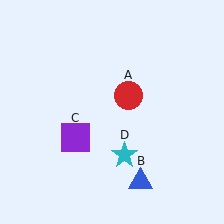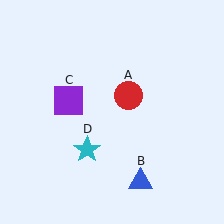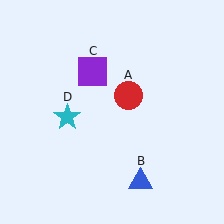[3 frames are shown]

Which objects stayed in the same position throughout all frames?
Red circle (object A) and blue triangle (object B) remained stationary.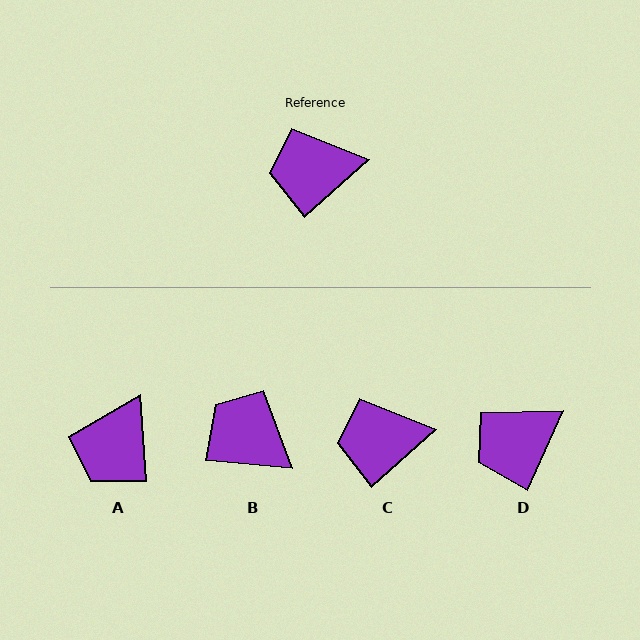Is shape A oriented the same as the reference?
No, it is off by about 52 degrees.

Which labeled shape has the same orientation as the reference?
C.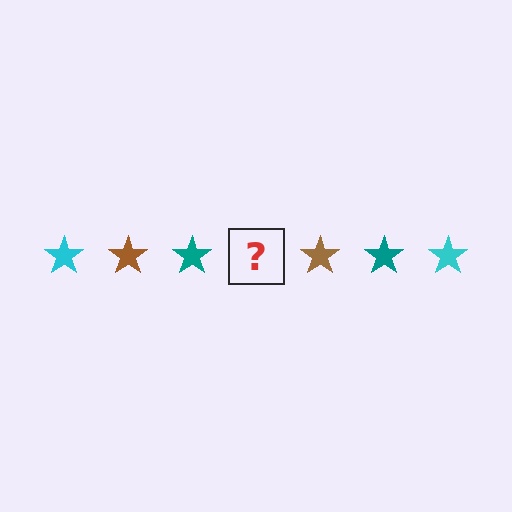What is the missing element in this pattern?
The missing element is a cyan star.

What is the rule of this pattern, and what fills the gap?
The rule is that the pattern cycles through cyan, brown, teal stars. The gap should be filled with a cyan star.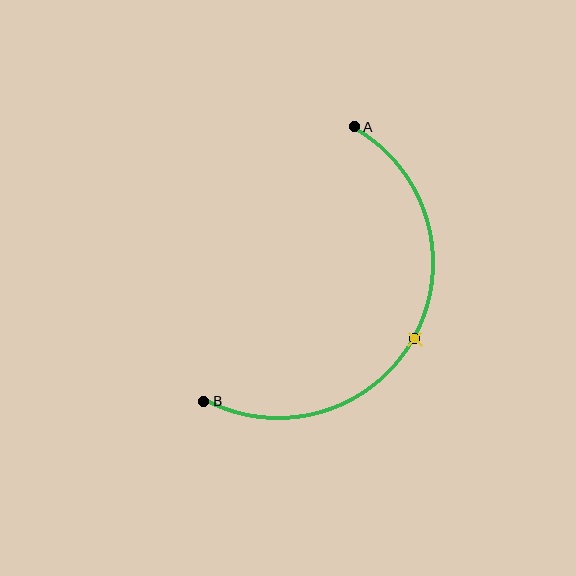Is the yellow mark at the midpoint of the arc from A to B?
Yes. The yellow mark lies on the arc at equal arc-length from both A and B — it is the arc midpoint.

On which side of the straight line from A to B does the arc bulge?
The arc bulges to the right of the straight line connecting A and B.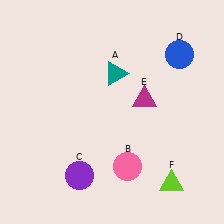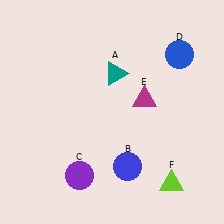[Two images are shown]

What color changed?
The circle (B) changed from pink in Image 1 to blue in Image 2.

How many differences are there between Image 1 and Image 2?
There is 1 difference between the two images.